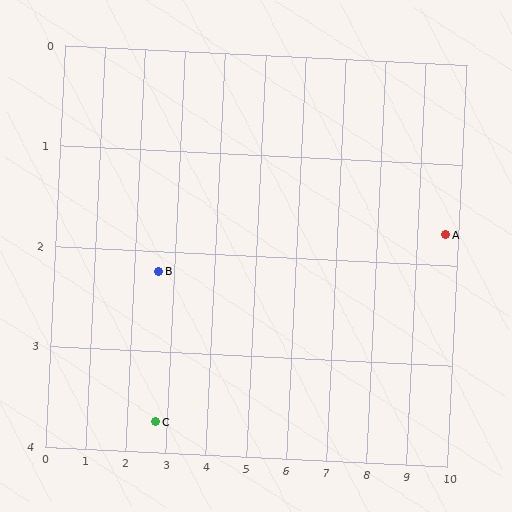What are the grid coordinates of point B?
Point B is at approximately (2.6, 2.2).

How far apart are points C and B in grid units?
Points C and B are about 1.5 grid units apart.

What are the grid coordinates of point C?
Point C is at approximately (2.7, 3.7).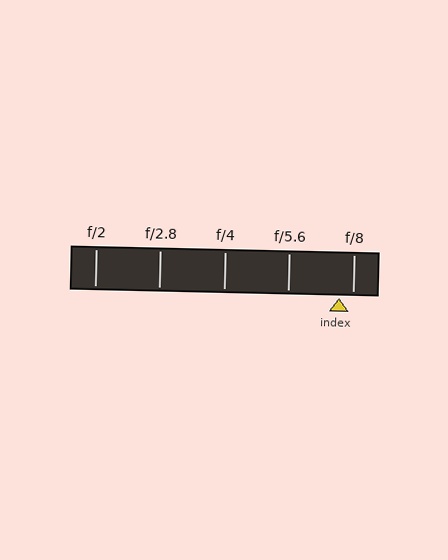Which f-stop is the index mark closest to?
The index mark is closest to f/8.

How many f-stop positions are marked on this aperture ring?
There are 5 f-stop positions marked.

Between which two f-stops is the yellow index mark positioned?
The index mark is between f/5.6 and f/8.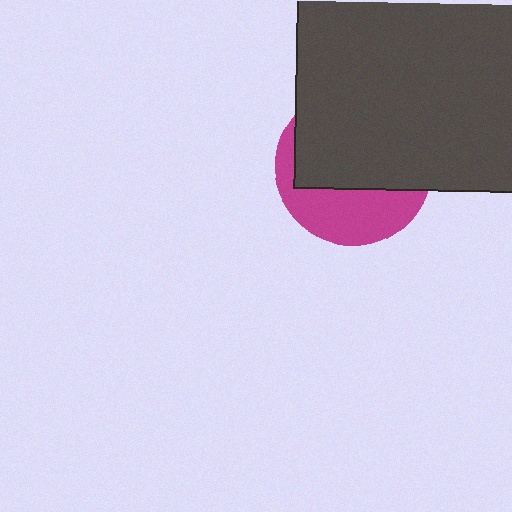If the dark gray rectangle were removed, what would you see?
You would see the complete magenta circle.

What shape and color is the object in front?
The object in front is a dark gray rectangle.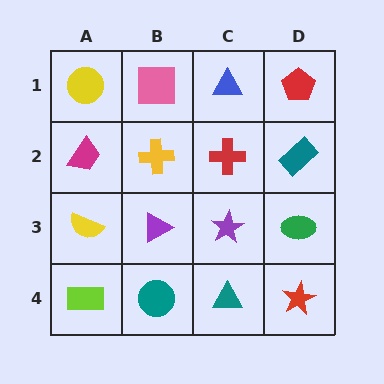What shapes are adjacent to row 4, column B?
A purple triangle (row 3, column B), a lime rectangle (row 4, column A), a teal triangle (row 4, column C).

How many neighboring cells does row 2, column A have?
3.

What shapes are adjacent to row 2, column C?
A blue triangle (row 1, column C), a purple star (row 3, column C), a yellow cross (row 2, column B), a teal rectangle (row 2, column D).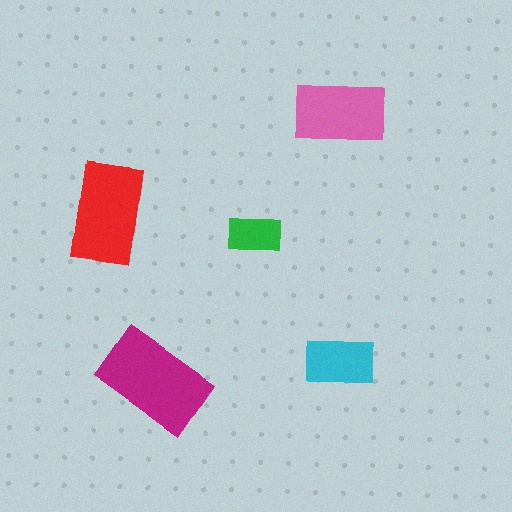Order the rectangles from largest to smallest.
the magenta one, the red one, the pink one, the cyan one, the green one.